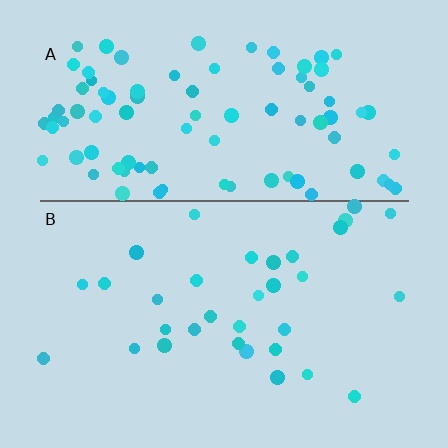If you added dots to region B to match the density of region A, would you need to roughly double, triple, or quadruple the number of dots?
Approximately triple.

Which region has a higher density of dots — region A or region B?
A (the top).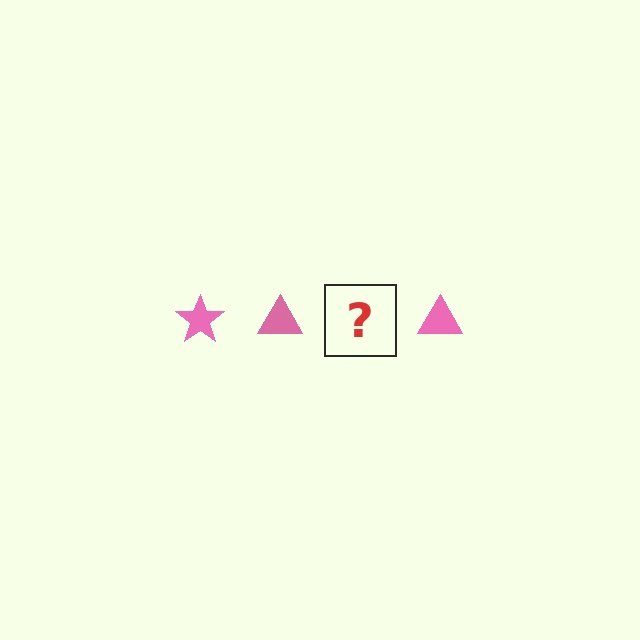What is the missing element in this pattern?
The missing element is a pink star.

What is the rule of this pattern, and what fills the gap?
The rule is that the pattern cycles through star, triangle shapes in pink. The gap should be filled with a pink star.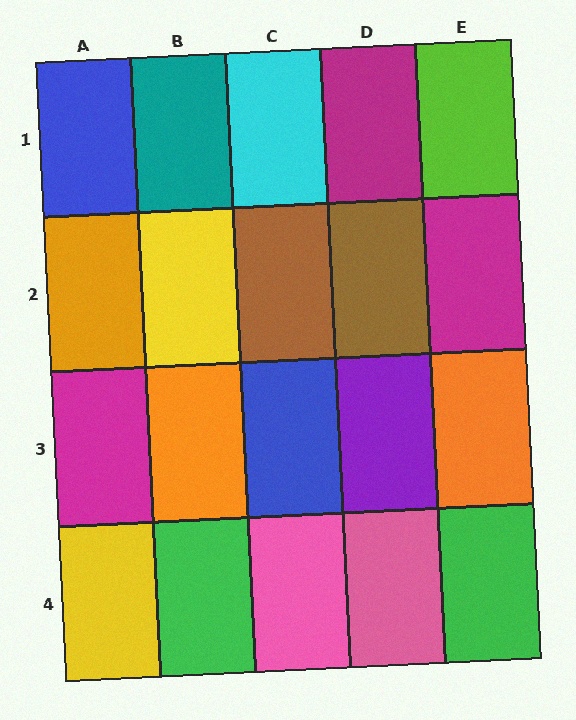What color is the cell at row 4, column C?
Pink.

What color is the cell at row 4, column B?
Green.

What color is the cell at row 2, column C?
Brown.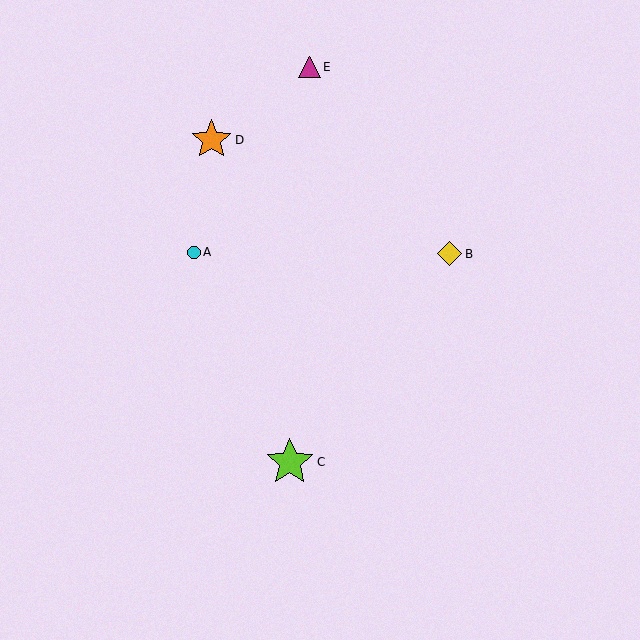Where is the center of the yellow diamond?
The center of the yellow diamond is at (450, 254).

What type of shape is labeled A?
Shape A is a cyan circle.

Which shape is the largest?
The lime star (labeled C) is the largest.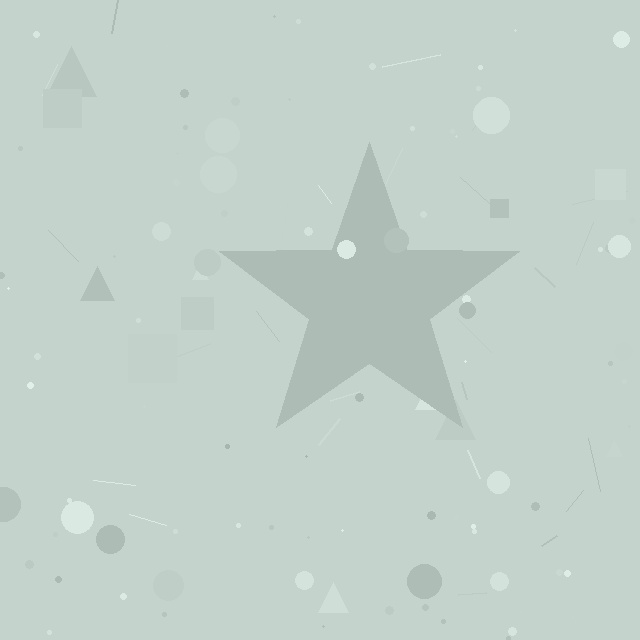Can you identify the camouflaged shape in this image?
The camouflaged shape is a star.